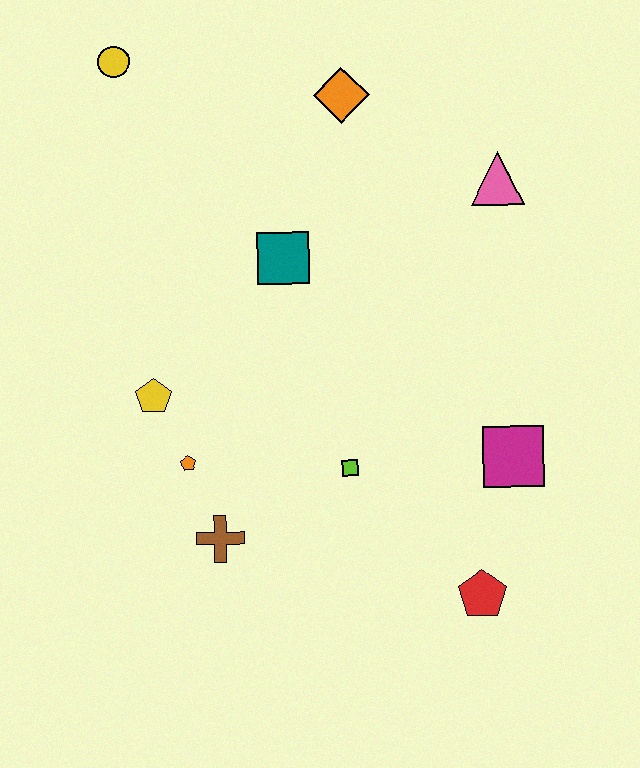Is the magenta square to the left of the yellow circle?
No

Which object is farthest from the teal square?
The red pentagon is farthest from the teal square.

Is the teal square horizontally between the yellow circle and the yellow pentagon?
No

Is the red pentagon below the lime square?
Yes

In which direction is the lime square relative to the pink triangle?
The lime square is below the pink triangle.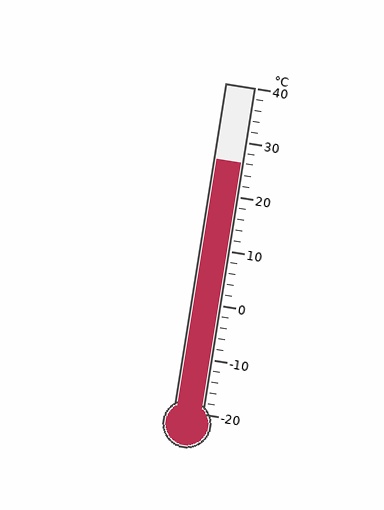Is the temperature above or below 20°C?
The temperature is above 20°C.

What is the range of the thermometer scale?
The thermometer scale ranges from -20°C to 40°C.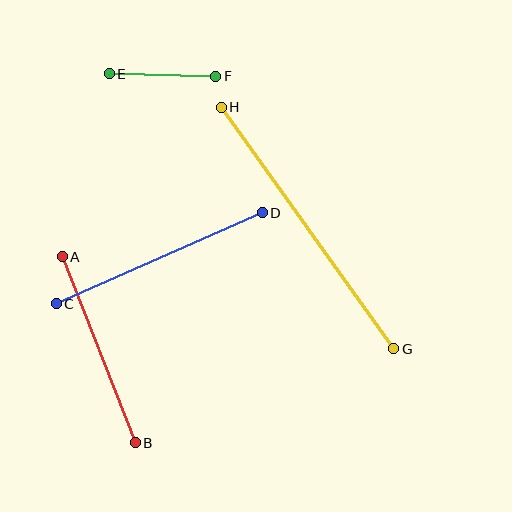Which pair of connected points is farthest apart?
Points G and H are farthest apart.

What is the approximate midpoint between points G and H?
The midpoint is at approximately (307, 228) pixels.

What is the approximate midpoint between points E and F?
The midpoint is at approximately (163, 75) pixels.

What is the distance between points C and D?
The distance is approximately 225 pixels.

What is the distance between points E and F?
The distance is approximately 106 pixels.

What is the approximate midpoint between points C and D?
The midpoint is at approximately (159, 258) pixels.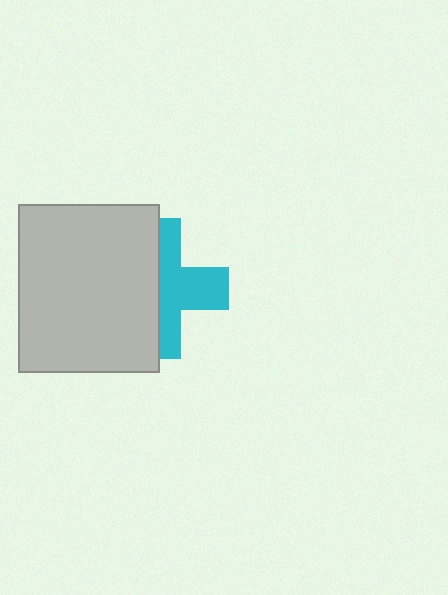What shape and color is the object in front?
The object in front is a light gray rectangle.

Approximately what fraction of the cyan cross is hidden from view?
Roughly 50% of the cyan cross is hidden behind the light gray rectangle.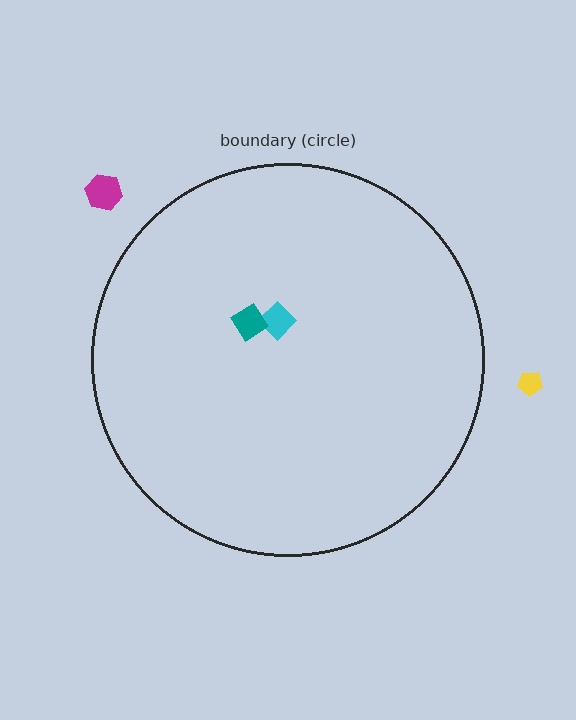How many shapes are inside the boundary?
2 inside, 2 outside.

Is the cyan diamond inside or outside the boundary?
Inside.